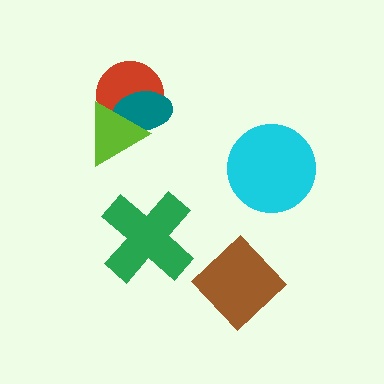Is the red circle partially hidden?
Yes, it is partially covered by another shape.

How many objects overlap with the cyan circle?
0 objects overlap with the cyan circle.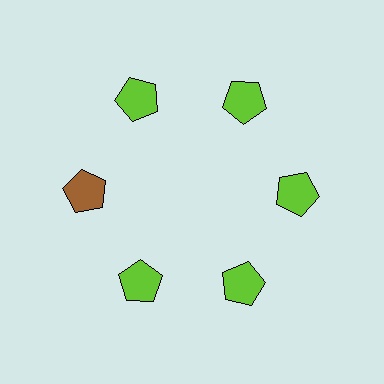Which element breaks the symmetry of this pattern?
The brown pentagon at roughly the 9 o'clock position breaks the symmetry. All other shapes are lime pentagons.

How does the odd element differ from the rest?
It has a different color: brown instead of lime.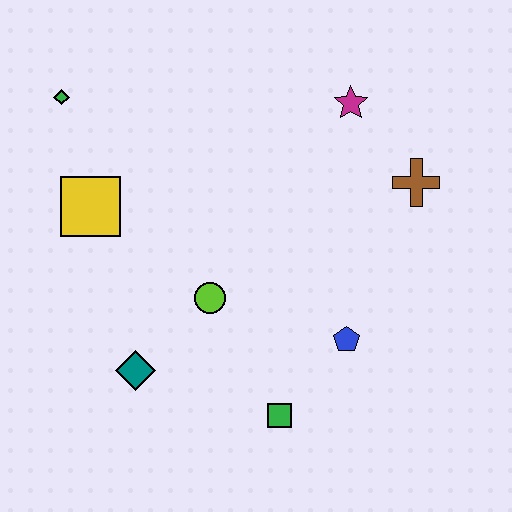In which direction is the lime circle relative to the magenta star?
The lime circle is below the magenta star.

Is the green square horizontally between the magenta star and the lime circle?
Yes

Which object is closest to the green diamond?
The yellow square is closest to the green diamond.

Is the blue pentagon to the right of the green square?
Yes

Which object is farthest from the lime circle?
The green diamond is farthest from the lime circle.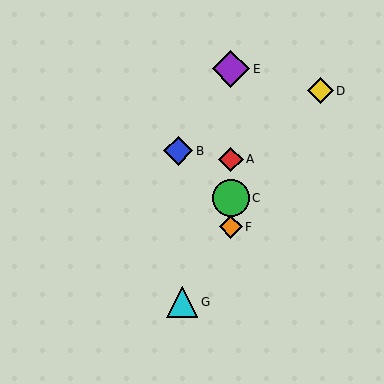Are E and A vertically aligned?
Yes, both are at x≈231.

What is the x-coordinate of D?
Object D is at x≈320.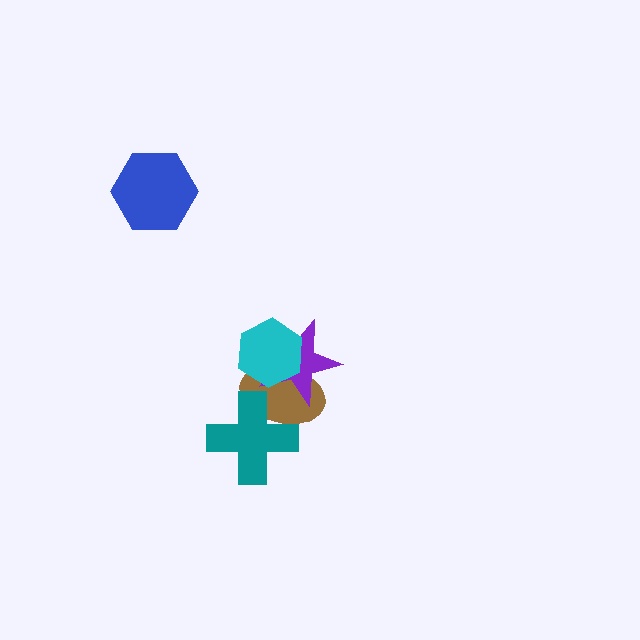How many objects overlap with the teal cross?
1 object overlaps with the teal cross.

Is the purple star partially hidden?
Yes, it is partially covered by another shape.